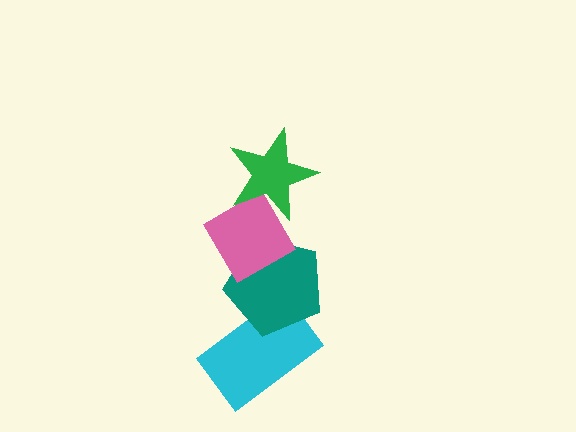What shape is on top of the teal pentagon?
The pink diamond is on top of the teal pentagon.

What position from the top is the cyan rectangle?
The cyan rectangle is 4th from the top.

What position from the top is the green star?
The green star is 1st from the top.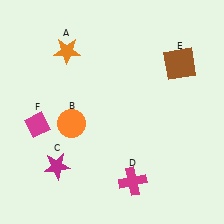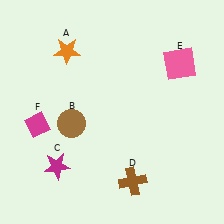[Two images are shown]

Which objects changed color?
B changed from orange to brown. D changed from magenta to brown. E changed from brown to pink.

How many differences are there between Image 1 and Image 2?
There are 3 differences between the two images.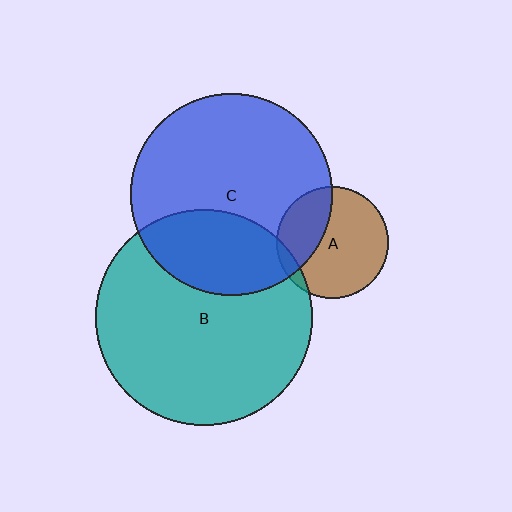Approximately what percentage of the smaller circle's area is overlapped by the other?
Approximately 30%.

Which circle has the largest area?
Circle B (teal).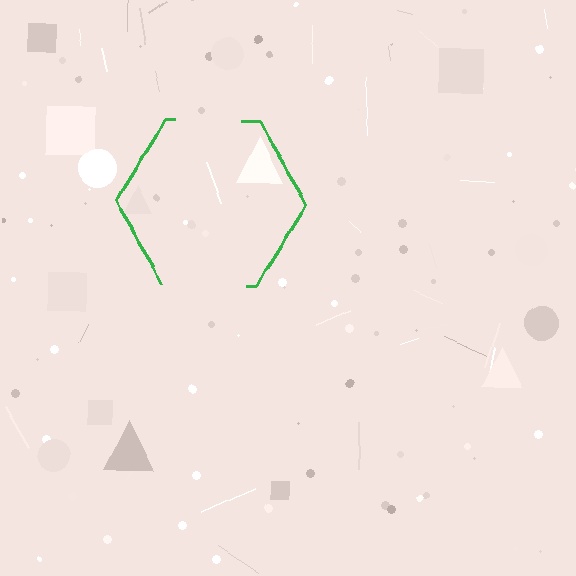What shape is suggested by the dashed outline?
The dashed outline suggests a hexagon.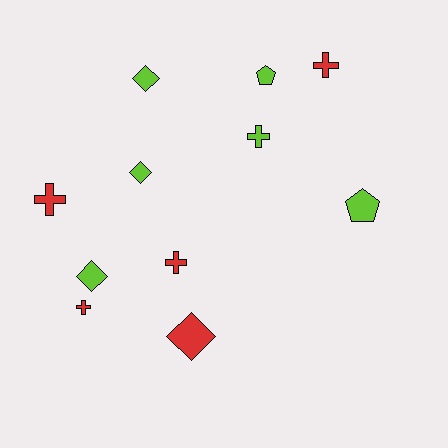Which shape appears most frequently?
Cross, with 5 objects.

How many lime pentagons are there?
There are 2 lime pentagons.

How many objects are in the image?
There are 11 objects.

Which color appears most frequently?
Lime, with 6 objects.